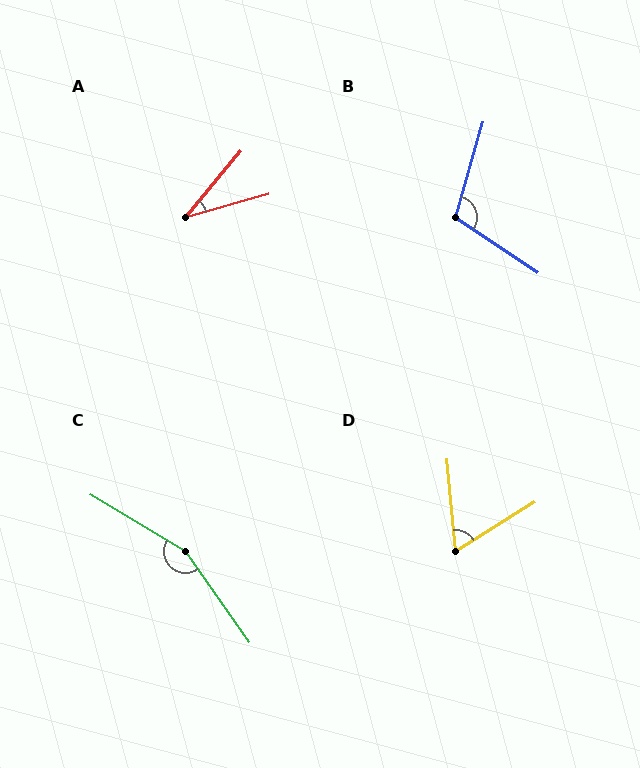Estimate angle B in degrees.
Approximately 108 degrees.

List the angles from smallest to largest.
A (35°), D (64°), B (108°), C (156°).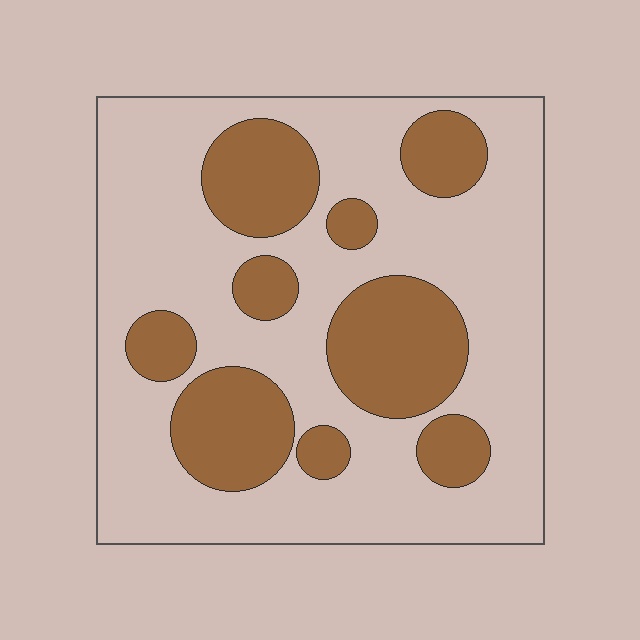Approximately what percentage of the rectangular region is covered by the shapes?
Approximately 30%.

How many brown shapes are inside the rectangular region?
9.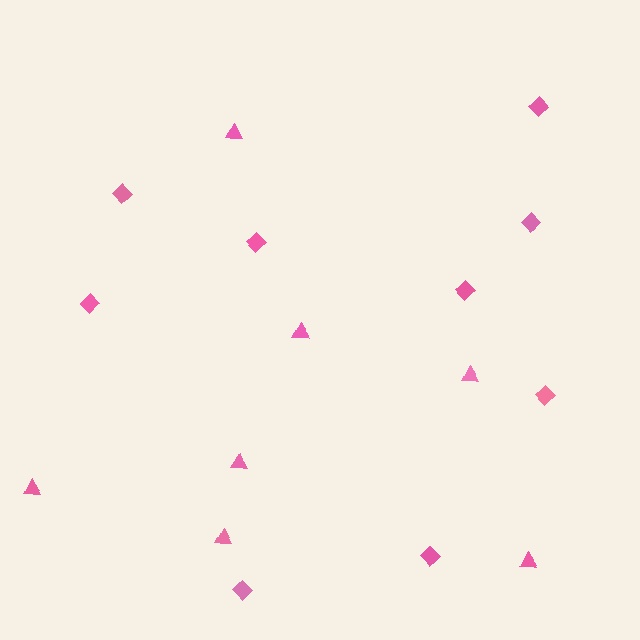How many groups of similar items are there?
There are 2 groups: one group of diamonds (9) and one group of triangles (7).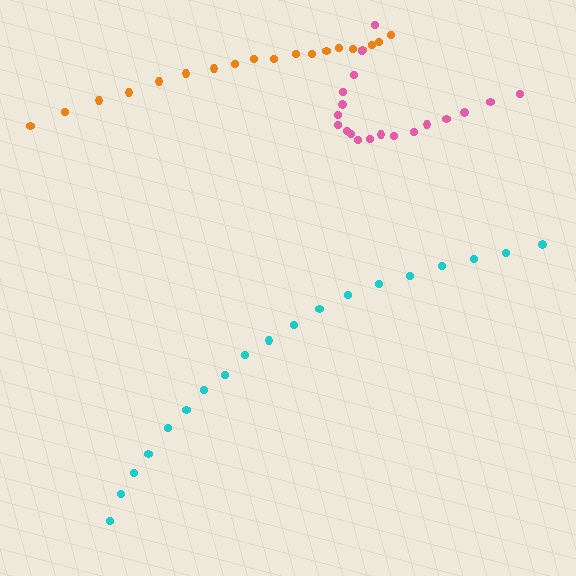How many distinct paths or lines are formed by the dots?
There are 3 distinct paths.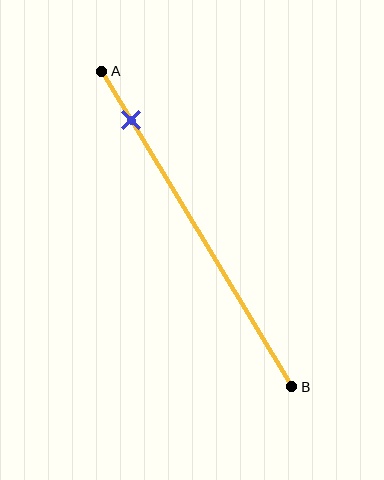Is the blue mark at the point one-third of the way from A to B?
No, the mark is at about 15% from A, not at the 33% one-third point.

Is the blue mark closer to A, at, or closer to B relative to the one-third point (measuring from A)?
The blue mark is closer to point A than the one-third point of segment AB.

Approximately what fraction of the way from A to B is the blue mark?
The blue mark is approximately 15% of the way from A to B.